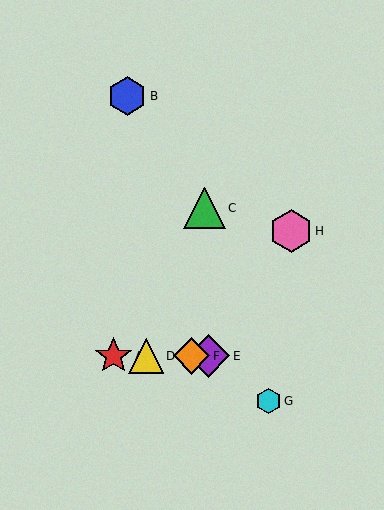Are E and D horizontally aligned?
Yes, both are at y≈356.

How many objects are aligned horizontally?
4 objects (A, D, E, F) are aligned horizontally.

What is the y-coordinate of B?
Object B is at y≈96.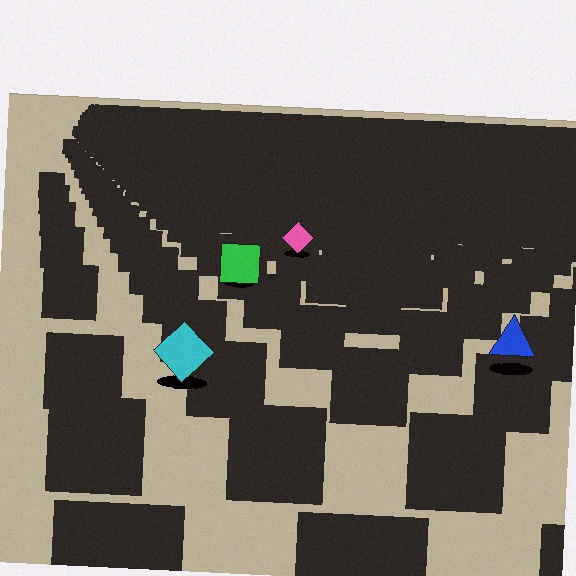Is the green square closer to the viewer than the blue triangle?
No. The blue triangle is closer — you can tell from the texture gradient: the ground texture is coarser near it.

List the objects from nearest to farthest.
From nearest to farthest: the cyan diamond, the blue triangle, the green square, the pink diamond.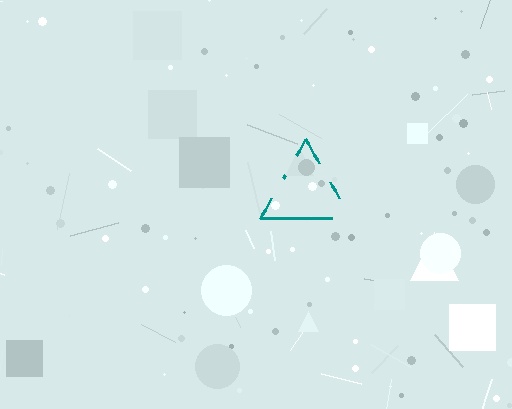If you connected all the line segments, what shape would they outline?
They would outline a triangle.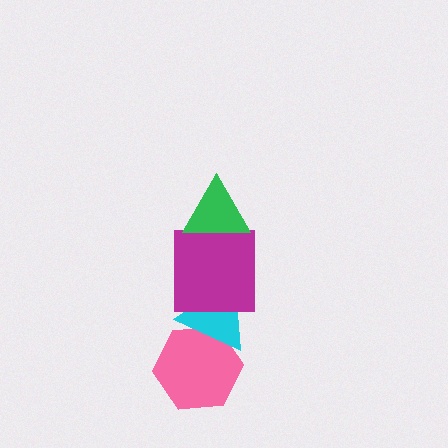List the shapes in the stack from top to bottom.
From top to bottom: the green triangle, the magenta square, the cyan triangle, the pink hexagon.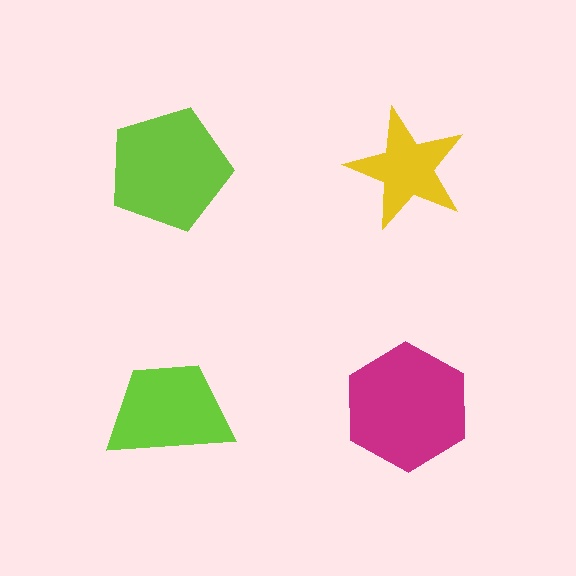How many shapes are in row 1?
2 shapes.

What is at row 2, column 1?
A lime trapezoid.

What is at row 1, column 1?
A lime pentagon.